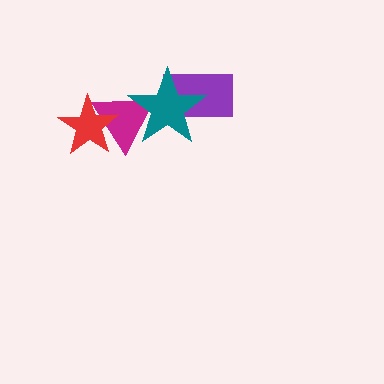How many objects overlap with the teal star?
2 objects overlap with the teal star.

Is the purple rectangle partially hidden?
Yes, it is partially covered by another shape.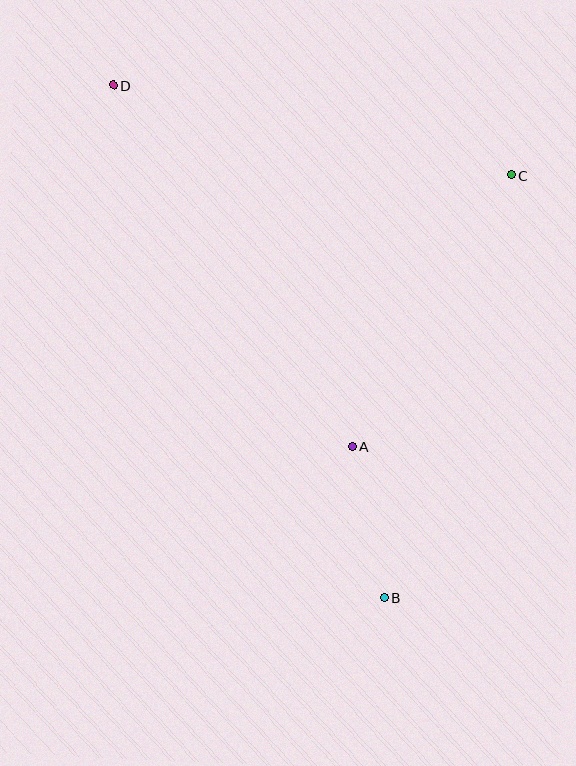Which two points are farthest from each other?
Points B and D are farthest from each other.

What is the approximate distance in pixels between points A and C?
The distance between A and C is approximately 314 pixels.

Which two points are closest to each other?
Points A and B are closest to each other.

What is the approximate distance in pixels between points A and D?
The distance between A and D is approximately 433 pixels.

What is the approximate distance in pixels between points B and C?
The distance between B and C is approximately 441 pixels.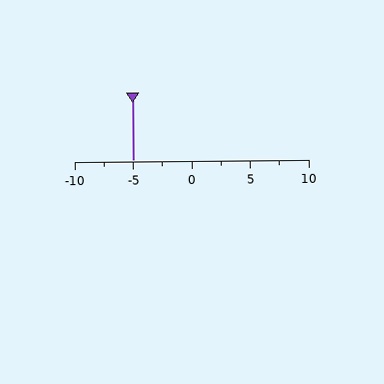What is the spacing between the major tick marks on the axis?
The major ticks are spaced 5 apart.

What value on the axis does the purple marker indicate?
The marker indicates approximately -5.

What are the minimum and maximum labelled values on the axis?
The axis runs from -10 to 10.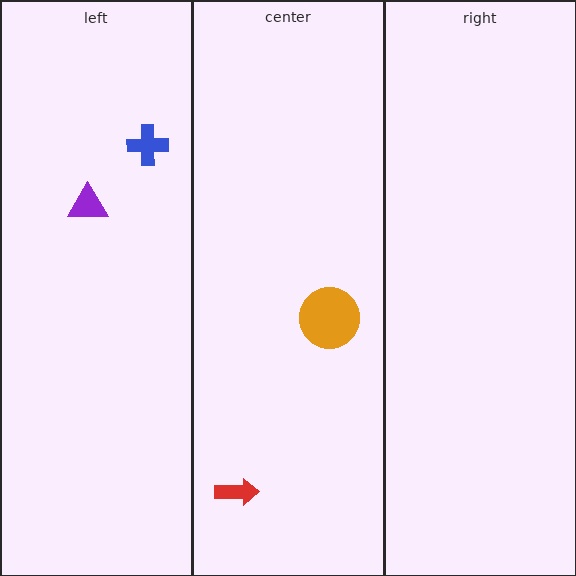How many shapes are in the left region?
2.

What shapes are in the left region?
The purple triangle, the blue cross.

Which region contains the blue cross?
The left region.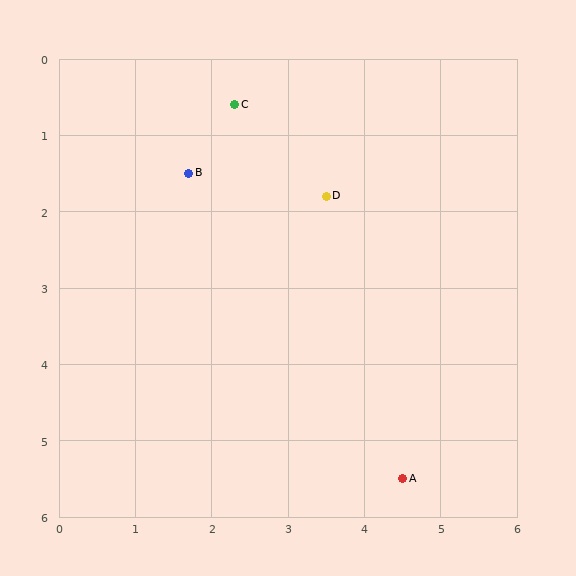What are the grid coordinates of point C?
Point C is at approximately (2.3, 0.6).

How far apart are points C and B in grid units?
Points C and B are about 1.1 grid units apart.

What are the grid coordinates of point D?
Point D is at approximately (3.5, 1.8).